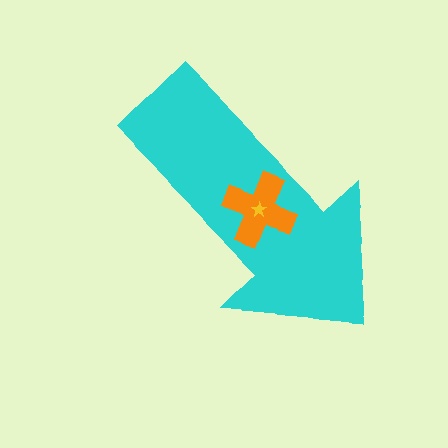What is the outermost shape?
The cyan arrow.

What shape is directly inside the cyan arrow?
The orange cross.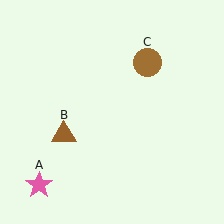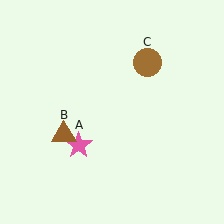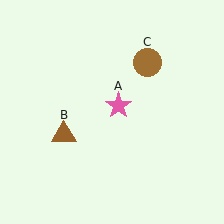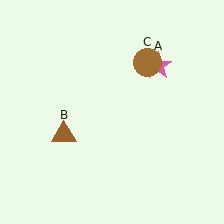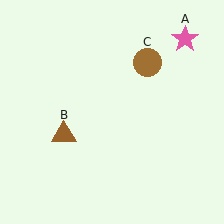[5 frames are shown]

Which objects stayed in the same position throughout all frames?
Brown triangle (object B) and brown circle (object C) remained stationary.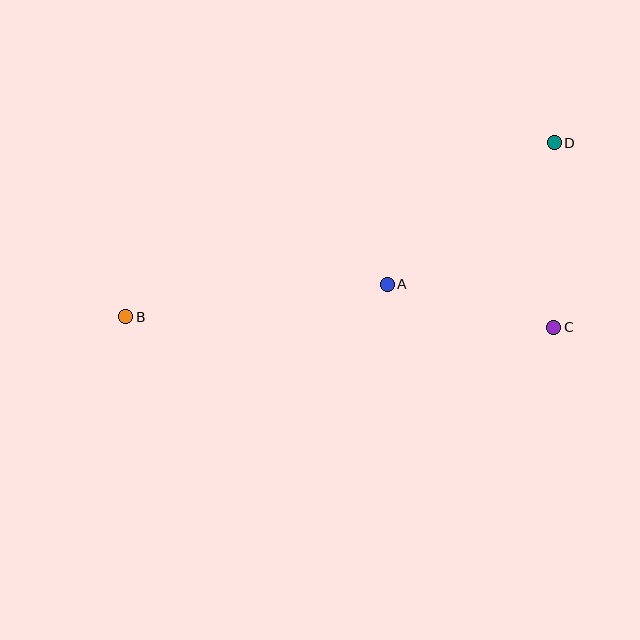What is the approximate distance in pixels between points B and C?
The distance between B and C is approximately 428 pixels.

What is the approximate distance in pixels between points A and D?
The distance between A and D is approximately 219 pixels.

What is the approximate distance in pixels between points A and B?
The distance between A and B is approximately 264 pixels.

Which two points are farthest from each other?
Points B and D are farthest from each other.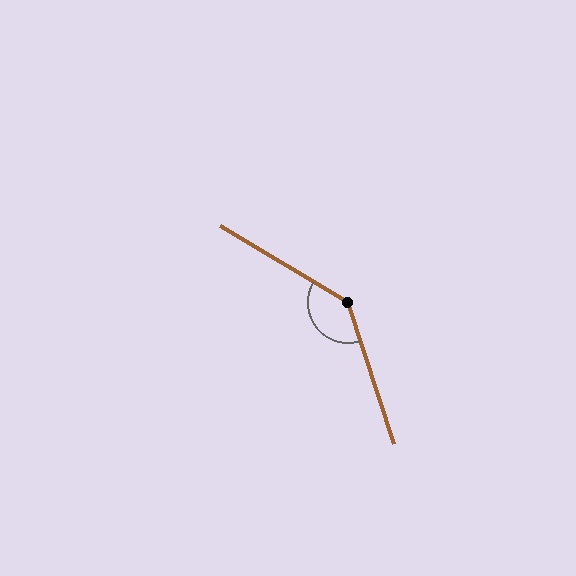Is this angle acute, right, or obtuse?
It is obtuse.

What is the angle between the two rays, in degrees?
Approximately 139 degrees.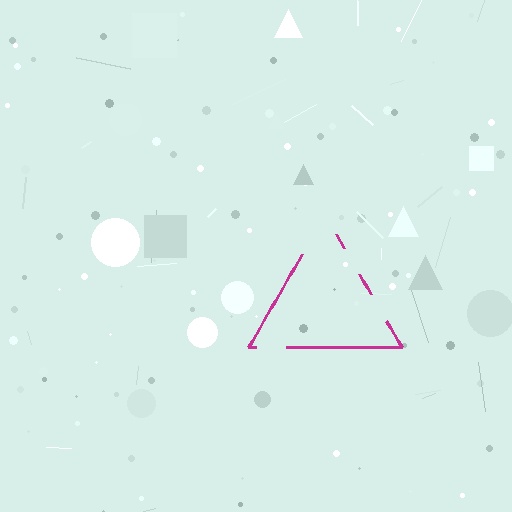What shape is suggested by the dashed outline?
The dashed outline suggests a triangle.